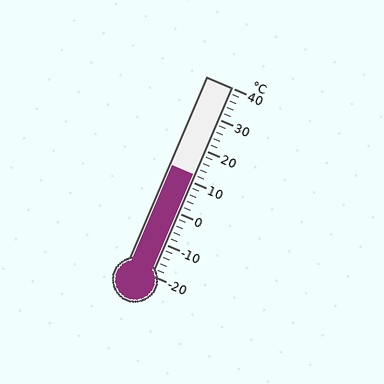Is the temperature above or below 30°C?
The temperature is below 30°C.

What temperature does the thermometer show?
The thermometer shows approximately 12°C.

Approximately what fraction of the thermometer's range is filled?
The thermometer is filled to approximately 55% of its range.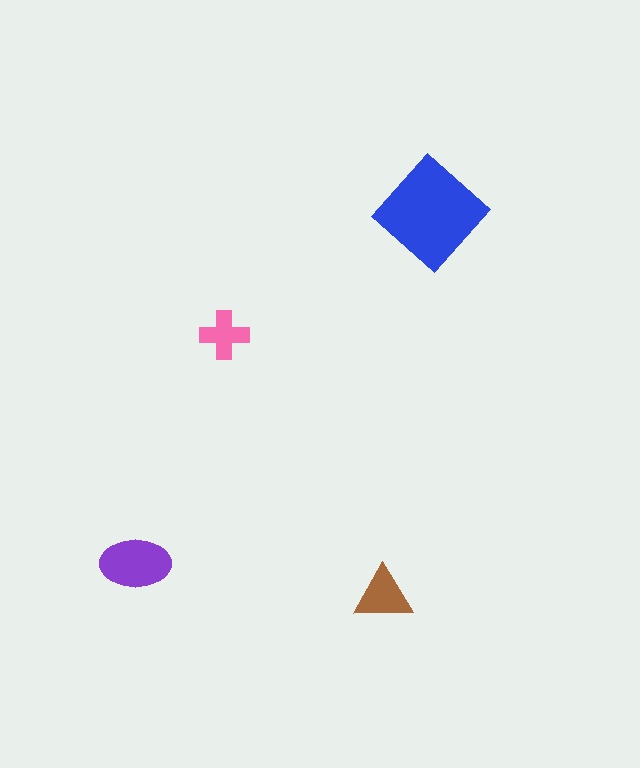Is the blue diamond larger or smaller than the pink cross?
Larger.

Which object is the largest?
The blue diamond.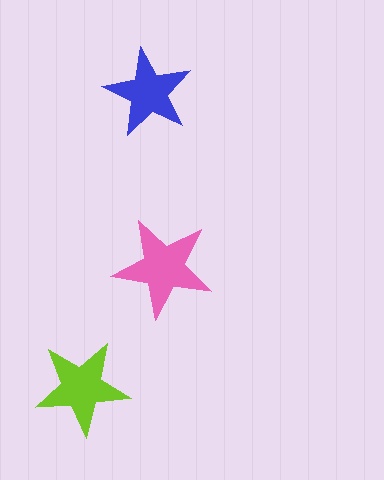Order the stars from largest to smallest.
the pink one, the lime one, the blue one.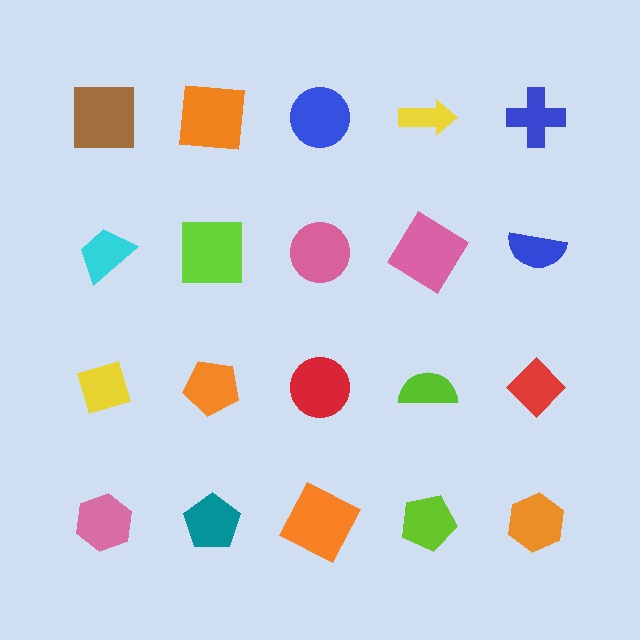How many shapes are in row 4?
5 shapes.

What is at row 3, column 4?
A lime semicircle.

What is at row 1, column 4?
A yellow arrow.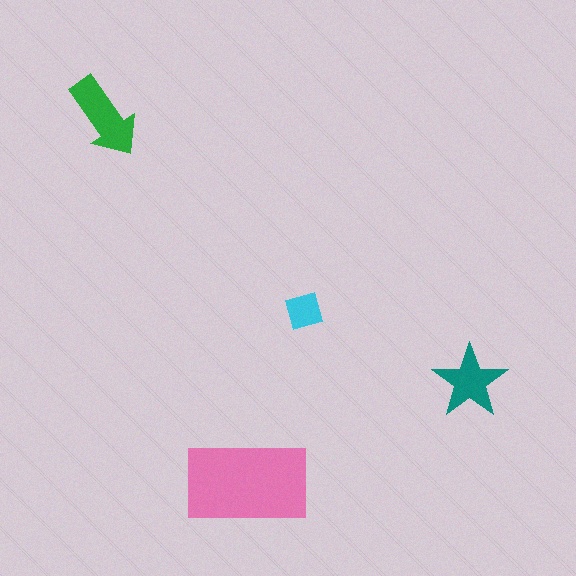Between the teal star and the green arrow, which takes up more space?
The green arrow.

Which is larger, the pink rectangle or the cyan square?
The pink rectangle.